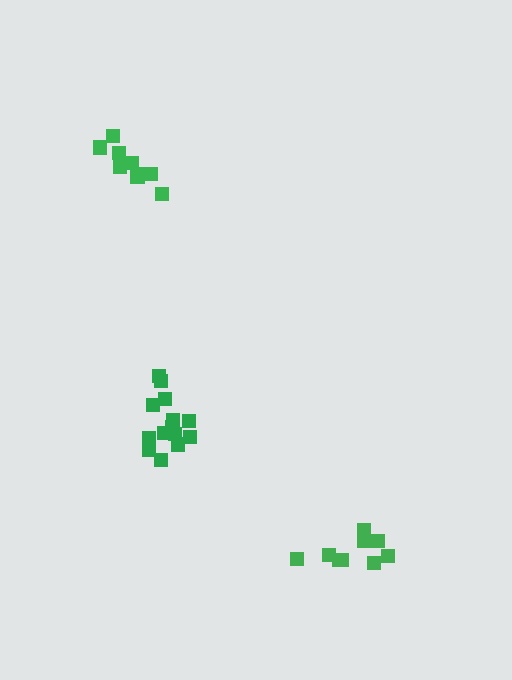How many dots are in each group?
Group 1: 14 dots, Group 2: 9 dots, Group 3: 10 dots (33 total).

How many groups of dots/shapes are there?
There are 3 groups.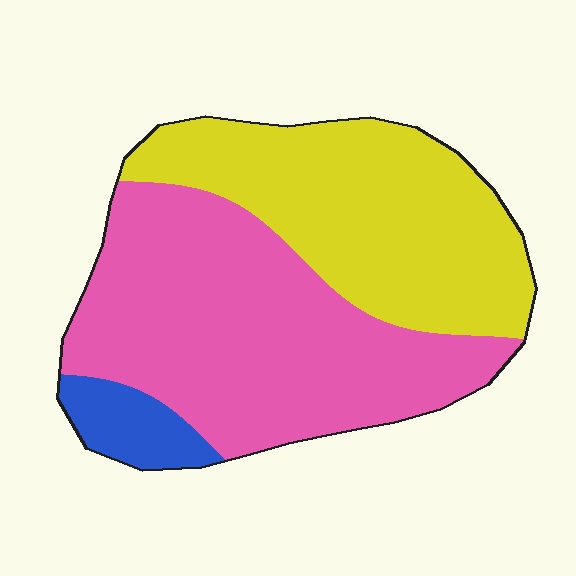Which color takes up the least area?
Blue, at roughly 5%.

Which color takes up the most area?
Pink, at roughly 50%.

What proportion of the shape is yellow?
Yellow covers 41% of the shape.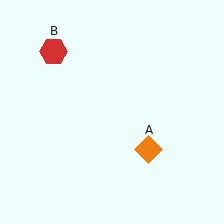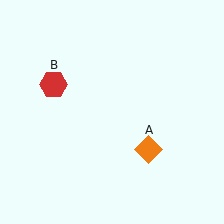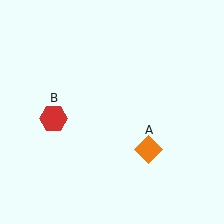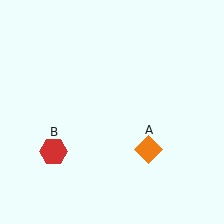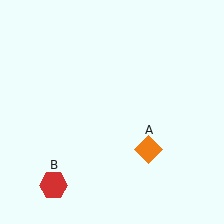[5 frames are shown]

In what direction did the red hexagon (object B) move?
The red hexagon (object B) moved down.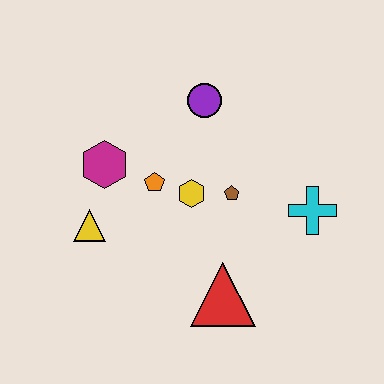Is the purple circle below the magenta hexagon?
No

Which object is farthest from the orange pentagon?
The cyan cross is farthest from the orange pentagon.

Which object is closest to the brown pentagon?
The yellow hexagon is closest to the brown pentagon.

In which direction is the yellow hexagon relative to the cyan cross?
The yellow hexagon is to the left of the cyan cross.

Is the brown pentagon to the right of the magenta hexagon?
Yes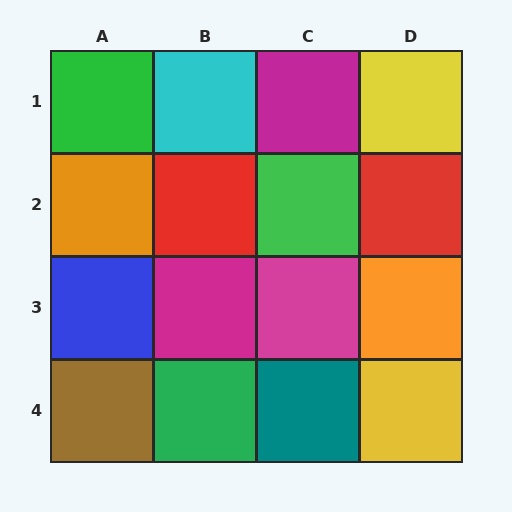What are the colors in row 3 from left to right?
Blue, magenta, magenta, orange.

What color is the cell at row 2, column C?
Green.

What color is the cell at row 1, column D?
Yellow.